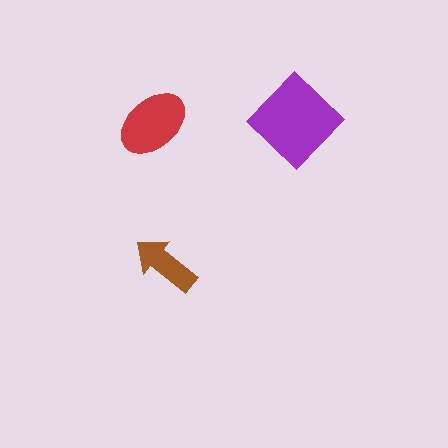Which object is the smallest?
The brown arrow.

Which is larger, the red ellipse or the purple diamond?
The purple diamond.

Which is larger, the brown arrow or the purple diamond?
The purple diamond.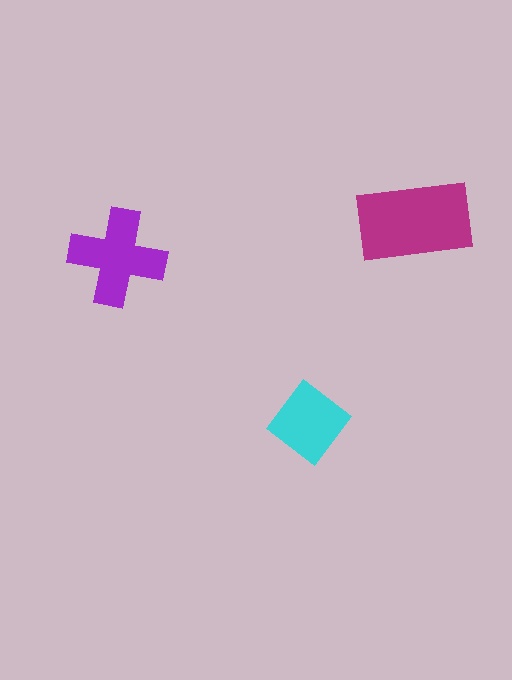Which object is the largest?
The magenta rectangle.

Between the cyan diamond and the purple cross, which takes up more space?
The purple cross.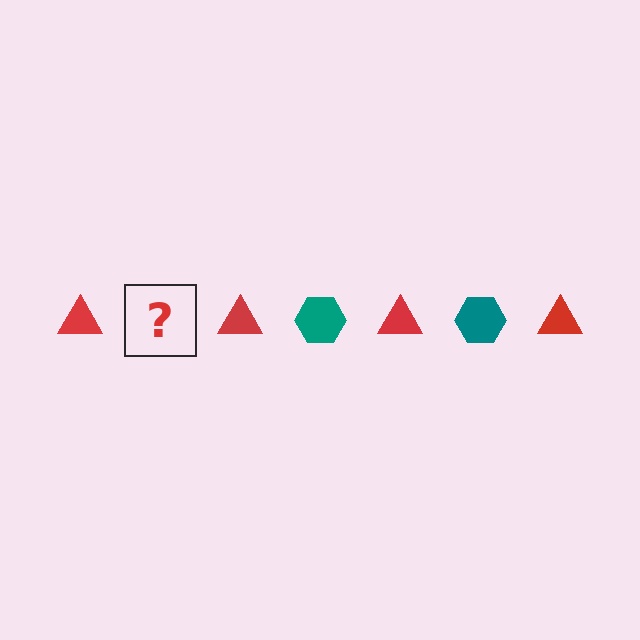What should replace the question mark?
The question mark should be replaced with a teal hexagon.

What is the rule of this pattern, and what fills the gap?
The rule is that the pattern alternates between red triangle and teal hexagon. The gap should be filled with a teal hexagon.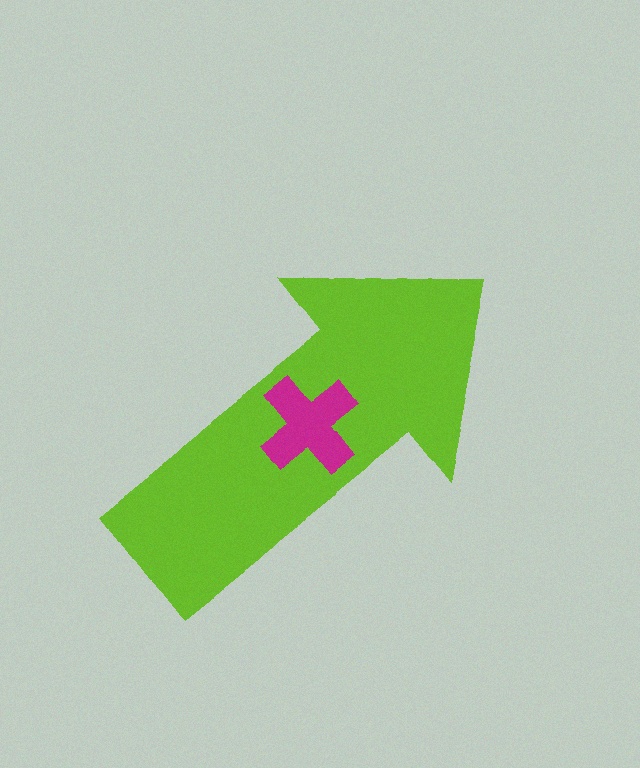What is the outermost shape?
The lime arrow.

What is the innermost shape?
The magenta cross.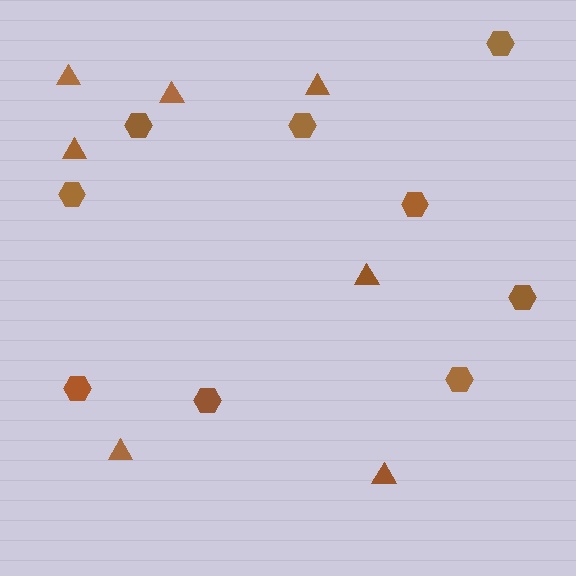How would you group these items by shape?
There are 2 groups: one group of hexagons (9) and one group of triangles (7).